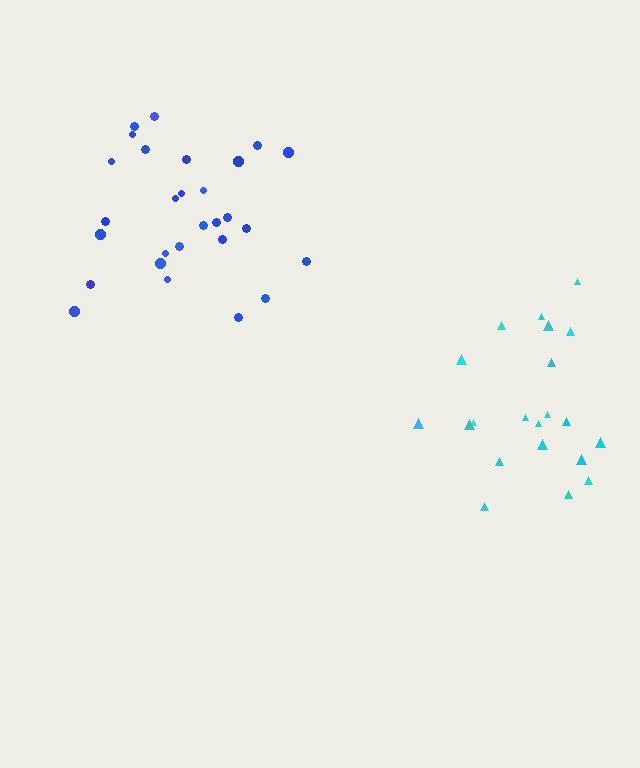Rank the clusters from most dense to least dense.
blue, cyan.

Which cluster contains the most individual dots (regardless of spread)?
Blue (28).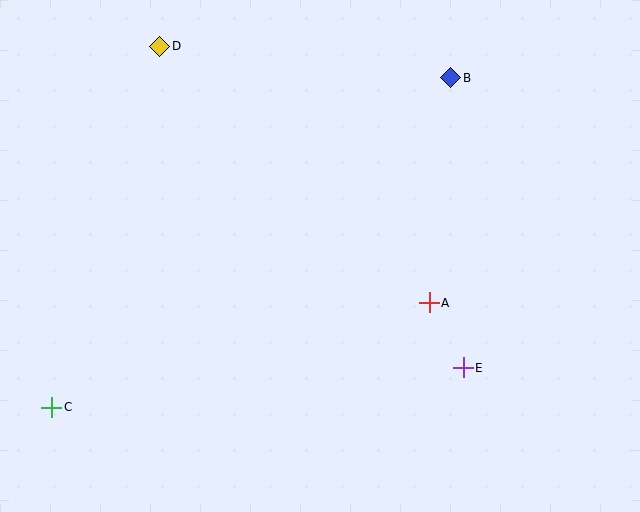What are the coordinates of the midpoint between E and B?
The midpoint between E and B is at (457, 223).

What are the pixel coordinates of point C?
Point C is at (52, 407).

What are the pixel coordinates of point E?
Point E is at (463, 368).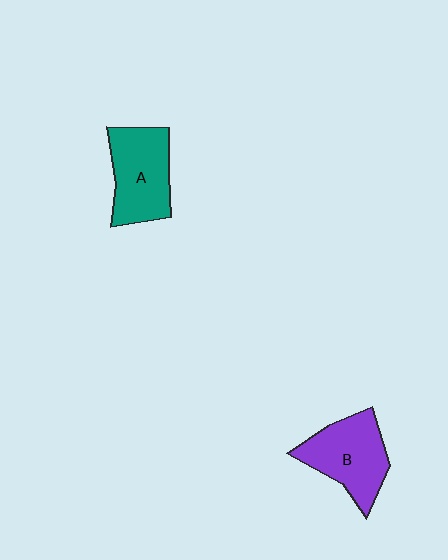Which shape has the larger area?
Shape B (purple).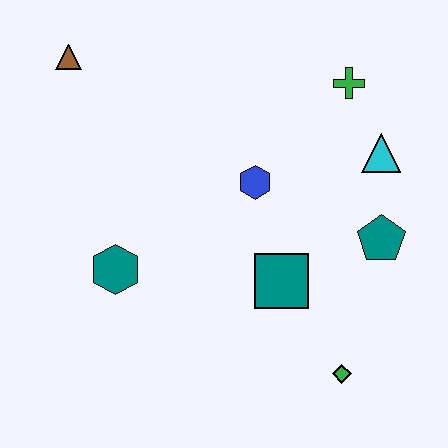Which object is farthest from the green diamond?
The brown triangle is farthest from the green diamond.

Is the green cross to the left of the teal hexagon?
No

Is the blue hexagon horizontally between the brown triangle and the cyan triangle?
Yes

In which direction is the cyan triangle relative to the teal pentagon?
The cyan triangle is above the teal pentagon.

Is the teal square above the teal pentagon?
No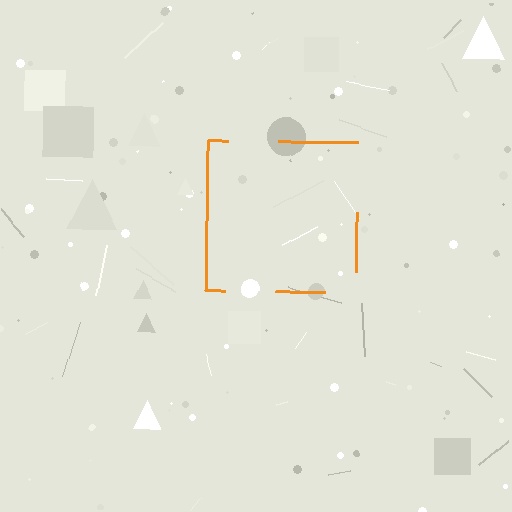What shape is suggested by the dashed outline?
The dashed outline suggests a square.